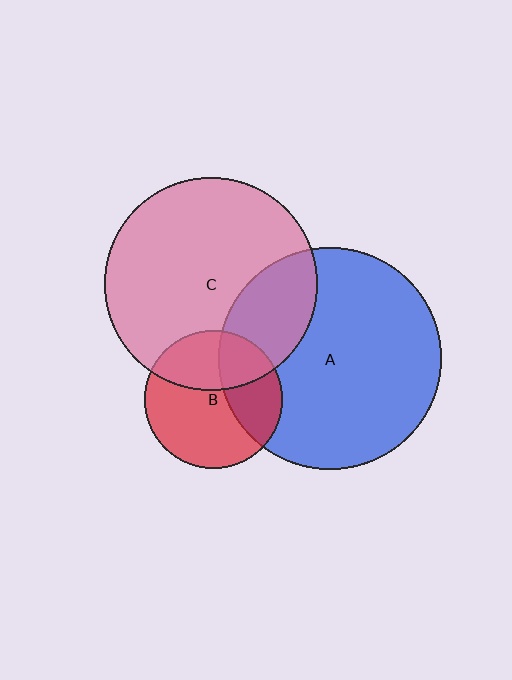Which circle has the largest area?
Circle A (blue).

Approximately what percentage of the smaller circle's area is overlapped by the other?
Approximately 25%.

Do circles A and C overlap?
Yes.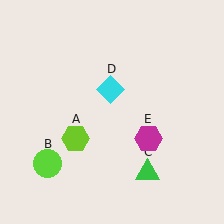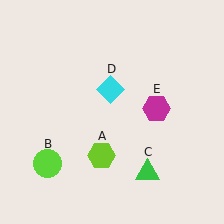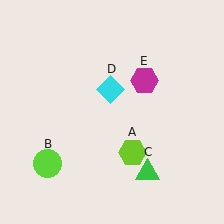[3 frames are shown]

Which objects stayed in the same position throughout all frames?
Lime circle (object B) and green triangle (object C) and cyan diamond (object D) remained stationary.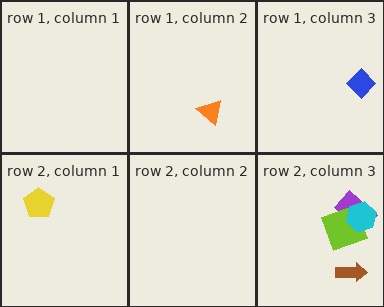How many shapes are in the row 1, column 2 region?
1.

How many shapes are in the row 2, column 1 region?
1.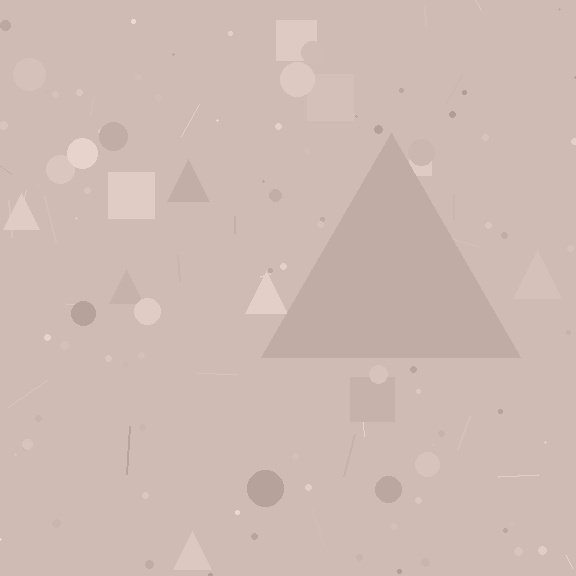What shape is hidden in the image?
A triangle is hidden in the image.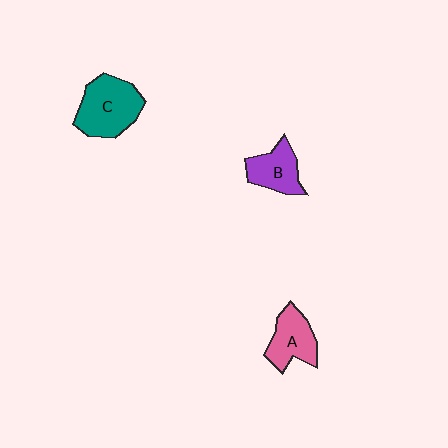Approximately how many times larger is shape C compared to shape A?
Approximately 1.4 times.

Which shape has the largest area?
Shape C (teal).